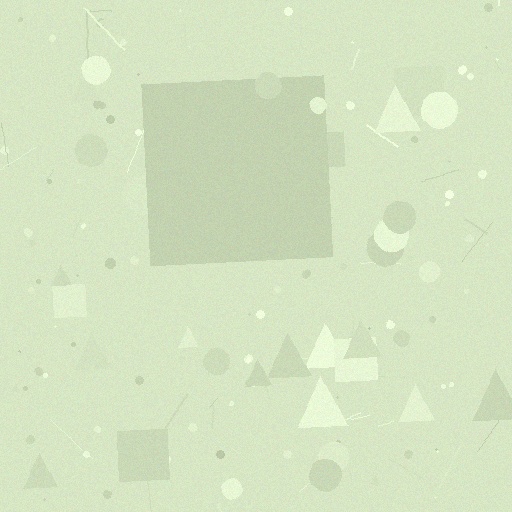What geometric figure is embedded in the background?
A square is embedded in the background.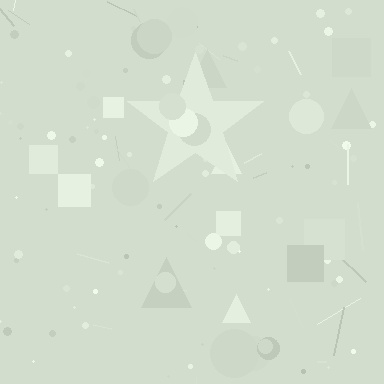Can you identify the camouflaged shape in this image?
The camouflaged shape is a star.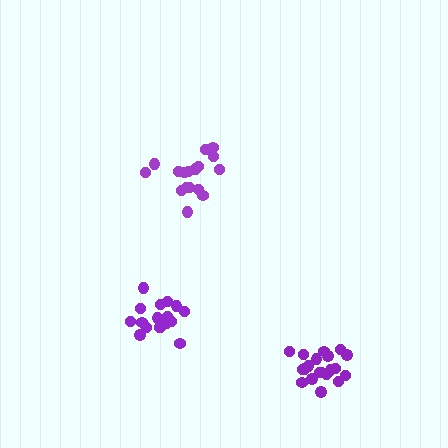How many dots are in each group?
Group 1: 17 dots, Group 2: 17 dots, Group 3: 20 dots (54 total).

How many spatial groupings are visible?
There are 3 spatial groupings.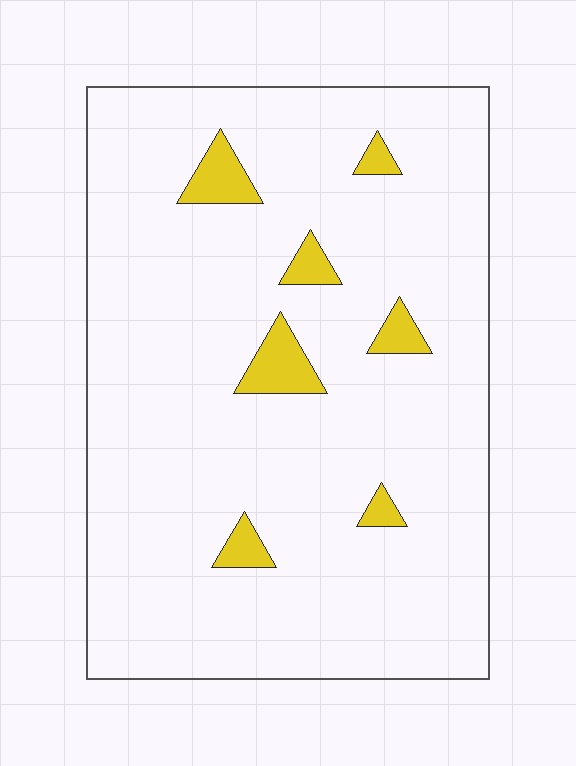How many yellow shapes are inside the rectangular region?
7.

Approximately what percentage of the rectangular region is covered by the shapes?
Approximately 5%.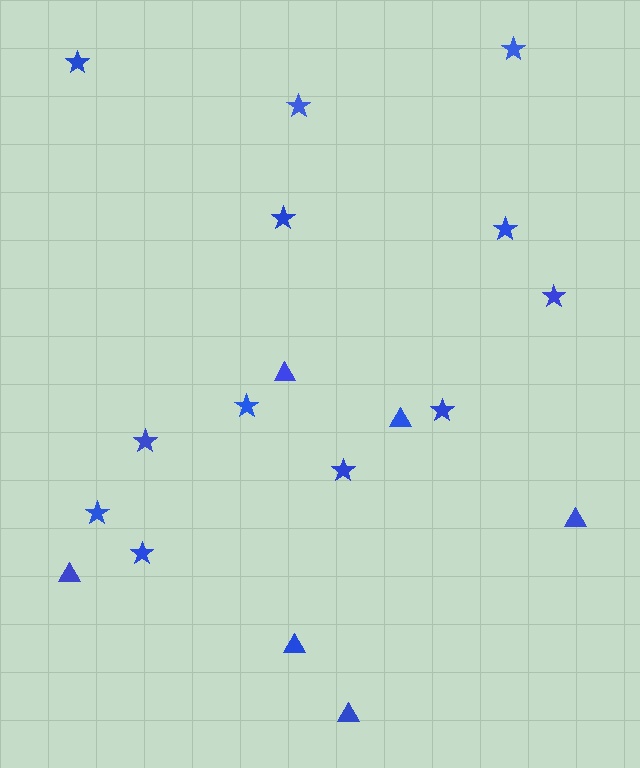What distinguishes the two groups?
There are 2 groups: one group of stars (12) and one group of triangles (6).